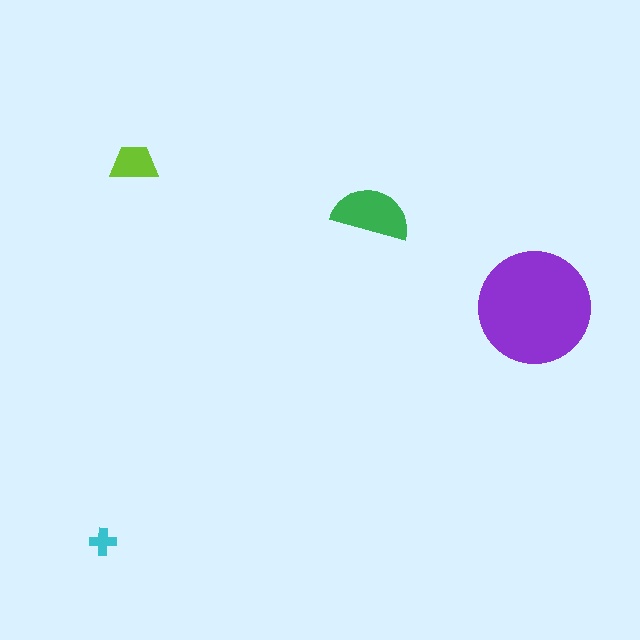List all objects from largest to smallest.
The purple circle, the green semicircle, the lime trapezoid, the cyan cross.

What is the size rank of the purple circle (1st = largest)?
1st.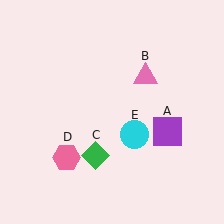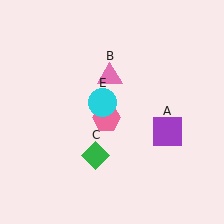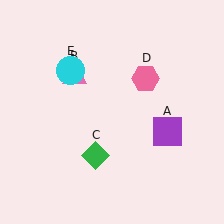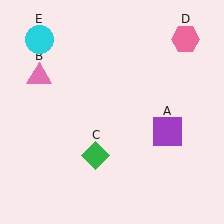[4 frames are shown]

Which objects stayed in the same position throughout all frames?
Purple square (object A) and green diamond (object C) remained stationary.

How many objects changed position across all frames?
3 objects changed position: pink triangle (object B), pink hexagon (object D), cyan circle (object E).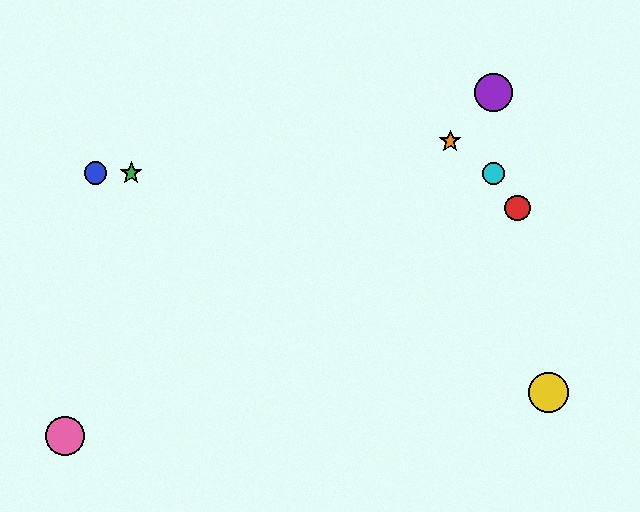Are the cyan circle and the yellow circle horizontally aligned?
No, the cyan circle is at y≈173 and the yellow circle is at y≈392.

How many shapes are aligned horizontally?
3 shapes (the blue circle, the green star, the cyan circle) are aligned horizontally.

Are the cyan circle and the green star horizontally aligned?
Yes, both are at y≈173.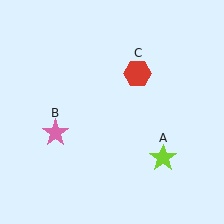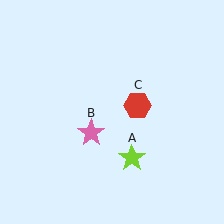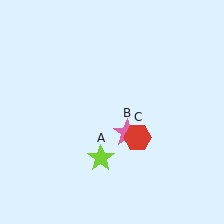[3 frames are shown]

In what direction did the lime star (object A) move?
The lime star (object A) moved left.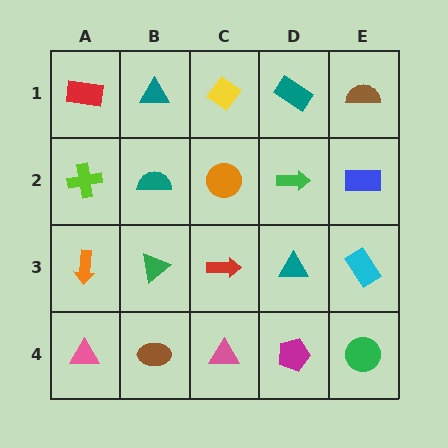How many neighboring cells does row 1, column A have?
2.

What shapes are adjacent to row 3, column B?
A teal semicircle (row 2, column B), a brown ellipse (row 4, column B), an orange arrow (row 3, column A), a red arrow (row 3, column C).